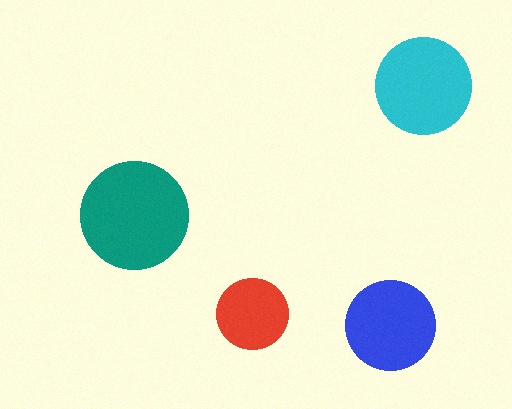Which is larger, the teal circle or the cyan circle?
The teal one.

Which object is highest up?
The cyan circle is topmost.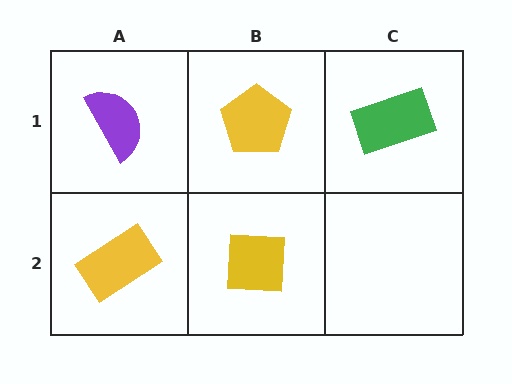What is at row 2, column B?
A yellow square.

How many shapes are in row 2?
2 shapes.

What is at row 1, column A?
A purple semicircle.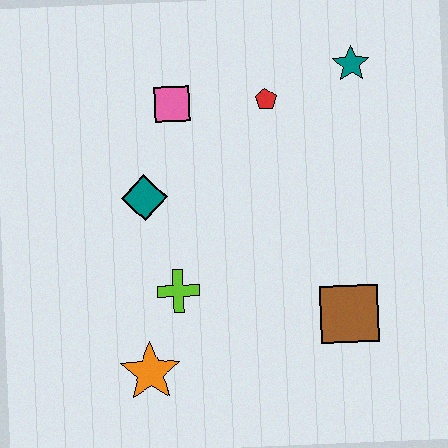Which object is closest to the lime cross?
The orange star is closest to the lime cross.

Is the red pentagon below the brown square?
No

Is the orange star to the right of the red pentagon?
No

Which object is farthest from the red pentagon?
The orange star is farthest from the red pentagon.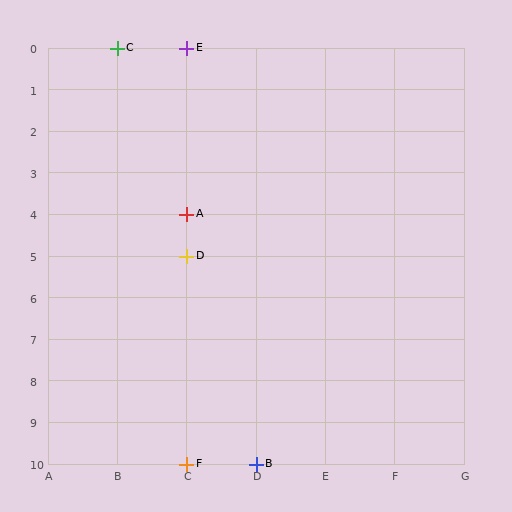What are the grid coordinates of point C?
Point C is at grid coordinates (B, 0).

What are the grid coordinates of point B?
Point B is at grid coordinates (D, 10).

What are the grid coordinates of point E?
Point E is at grid coordinates (C, 0).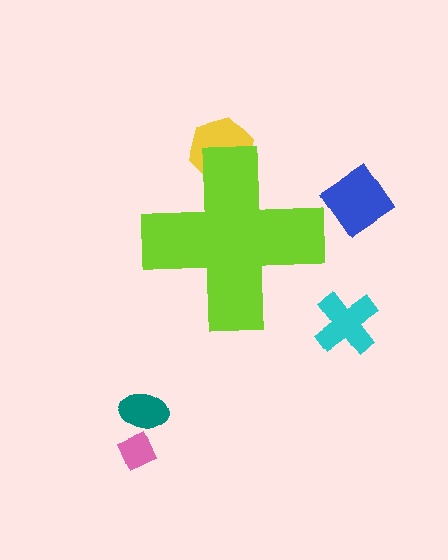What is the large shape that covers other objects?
A lime cross.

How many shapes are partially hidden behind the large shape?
1 shape is partially hidden.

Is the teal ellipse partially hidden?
No, the teal ellipse is fully visible.